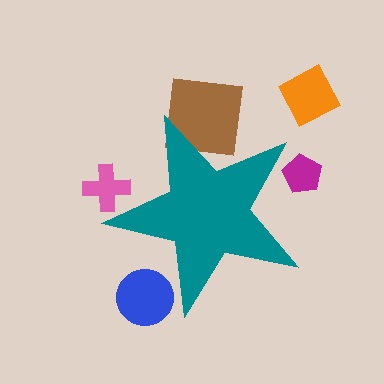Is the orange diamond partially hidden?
No, the orange diamond is fully visible.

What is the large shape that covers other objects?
A teal star.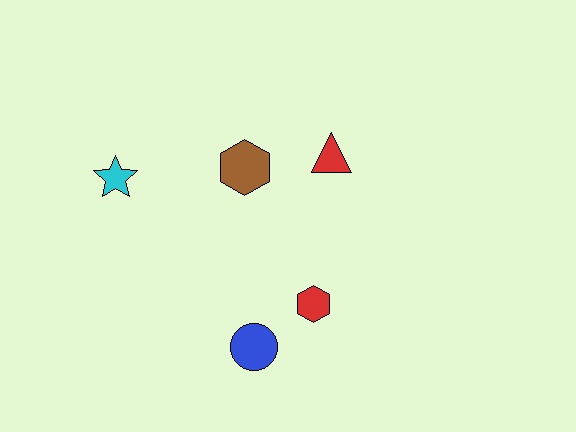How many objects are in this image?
There are 5 objects.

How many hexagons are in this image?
There are 2 hexagons.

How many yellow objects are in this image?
There are no yellow objects.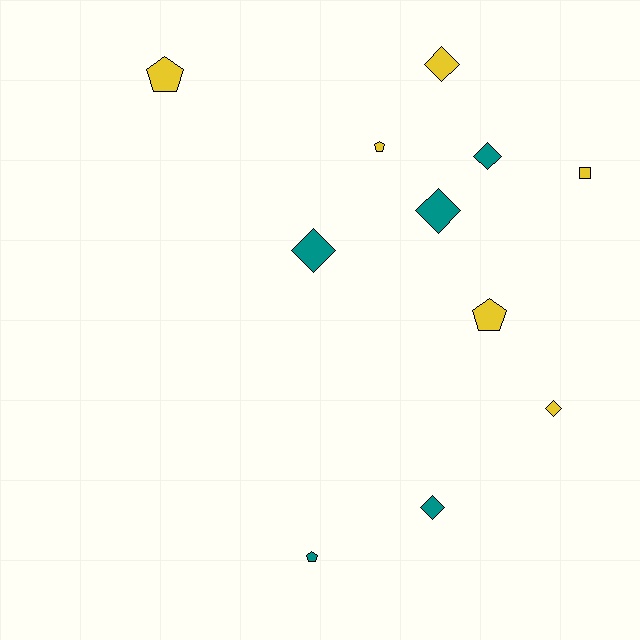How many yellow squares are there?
There is 1 yellow square.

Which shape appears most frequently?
Diamond, with 6 objects.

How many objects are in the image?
There are 11 objects.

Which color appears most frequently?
Yellow, with 6 objects.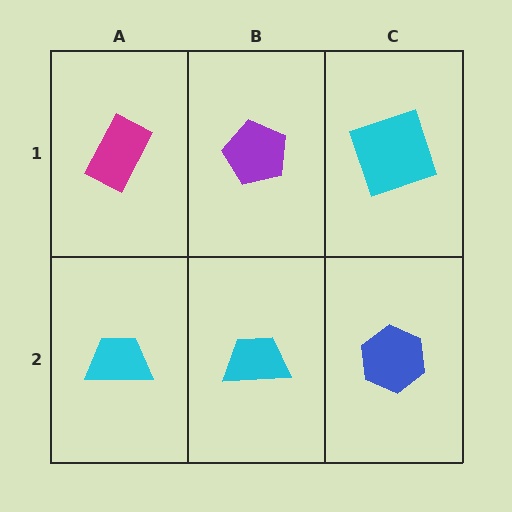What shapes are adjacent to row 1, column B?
A cyan trapezoid (row 2, column B), a magenta rectangle (row 1, column A), a cyan square (row 1, column C).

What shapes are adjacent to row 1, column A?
A cyan trapezoid (row 2, column A), a purple pentagon (row 1, column B).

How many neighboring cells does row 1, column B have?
3.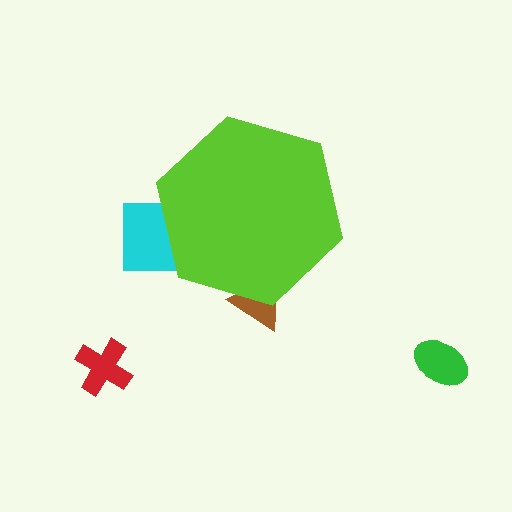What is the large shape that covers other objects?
A lime hexagon.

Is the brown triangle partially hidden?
Yes, the brown triangle is partially hidden behind the lime hexagon.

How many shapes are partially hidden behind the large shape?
2 shapes are partially hidden.